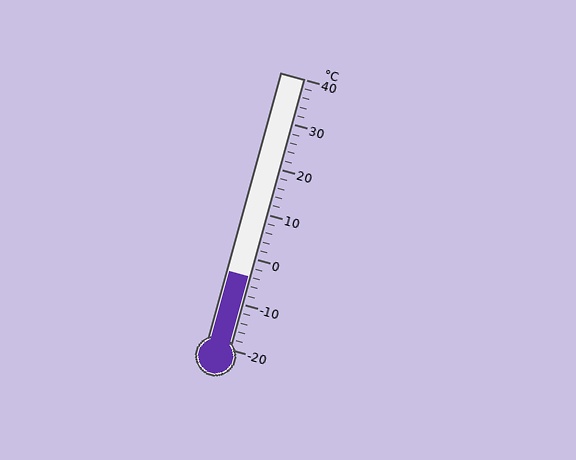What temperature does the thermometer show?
The thermometer shows approximately -4°C.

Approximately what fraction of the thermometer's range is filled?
The thermometer is filled to approximately 25% of its range.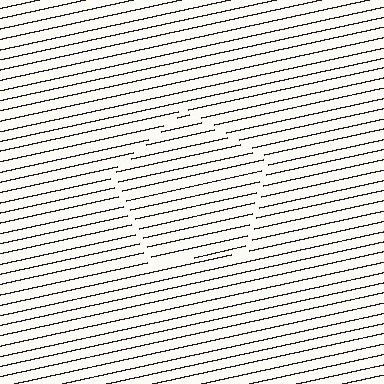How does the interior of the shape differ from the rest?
The interior of the shape contains the same grating, shifted by half a period — the contour is defined by the phase discontinuity where line-ends from the inner and outer gratings abut.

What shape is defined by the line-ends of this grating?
An illusory pentagon. The interior of the shape contains the same grating, shifted by half a period — the contour is defined by the phase discontinuity where line-ends from the inner and outer gratings abut.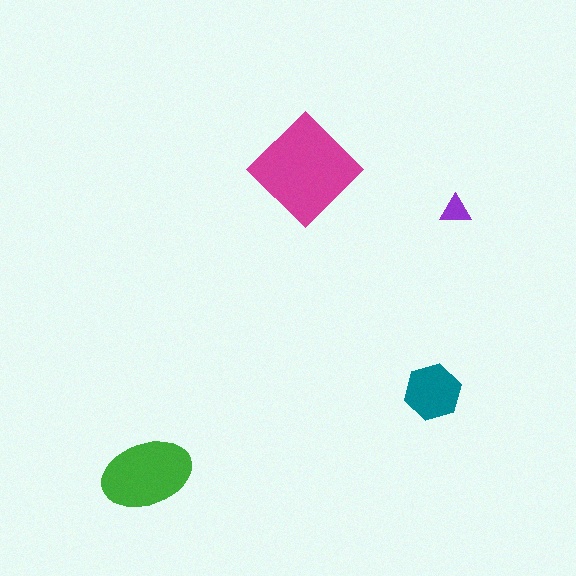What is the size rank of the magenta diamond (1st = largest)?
1st.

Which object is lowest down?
The green ellipse is bottommost.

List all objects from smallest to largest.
The purple triangle, the teal hexagon, the green ellipse, the magenta diamond.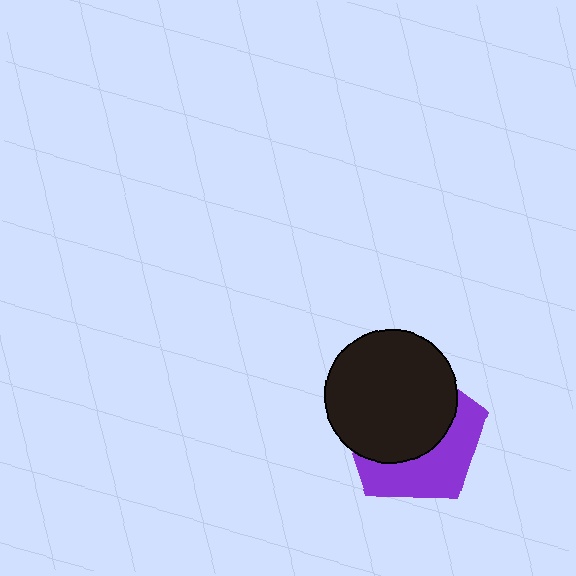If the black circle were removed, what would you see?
You would see the complete purple pentagon.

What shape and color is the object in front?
The object in front is a black circle.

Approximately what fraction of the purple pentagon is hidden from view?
Roughly 59% of the purple pentagon is hidden behind the black circle.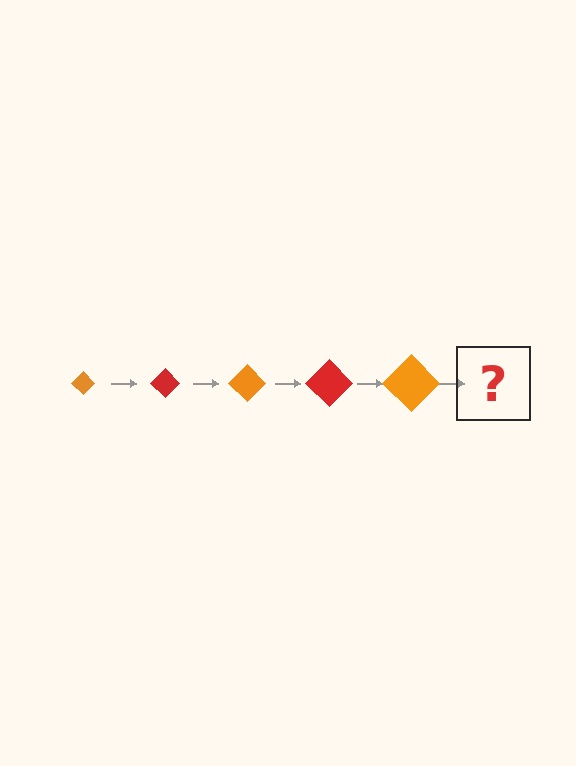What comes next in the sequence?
The next element should be a red diamond, larger than the previous one.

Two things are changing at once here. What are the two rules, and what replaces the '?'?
The two rules are that the diamond grows larger each step and the color cycles through orange and red. The '?' should be a red diamond, larger than the previous one.